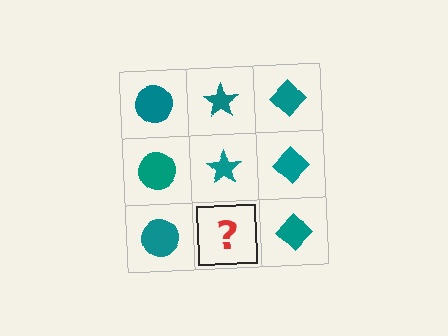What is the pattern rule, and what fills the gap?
The rule is that each column has a consistent shape. The gap should be filled with a teal star.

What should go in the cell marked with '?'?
The missing cell should contain a teal star.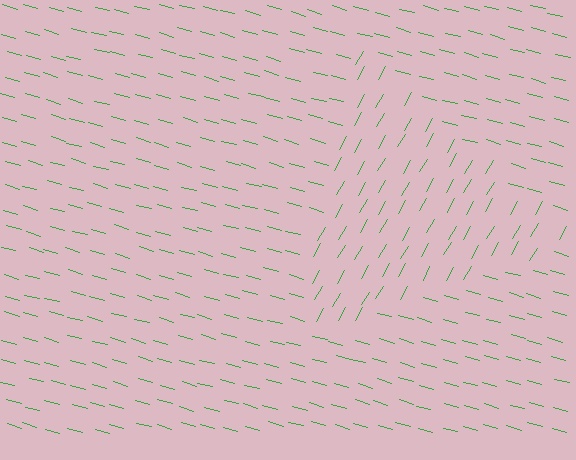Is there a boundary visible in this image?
Yes, there is a texture boundary formed by a change in line orientation.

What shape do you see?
I see a triangle.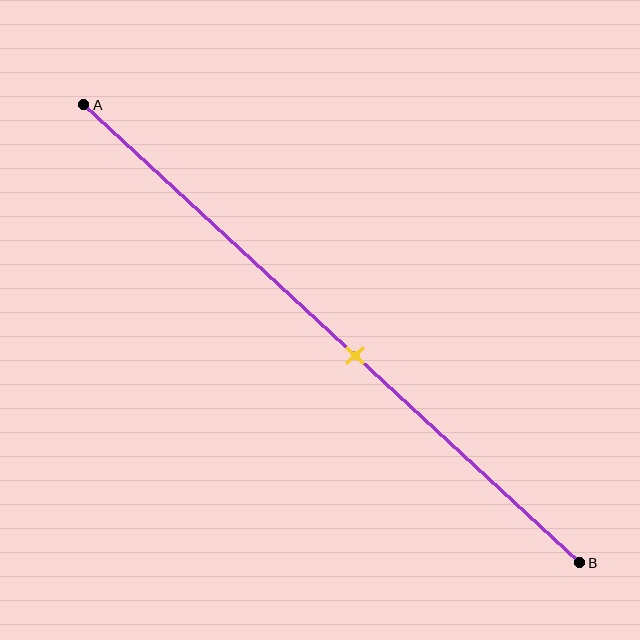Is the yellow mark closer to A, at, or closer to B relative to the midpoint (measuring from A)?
The yellow mark is closer to point B than the midpoint of segment AB.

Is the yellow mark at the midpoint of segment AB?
No, the mark is at about 55% from A, not at the 50% midpoint.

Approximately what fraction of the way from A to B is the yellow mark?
The yellow mark is approximately 55% of the way from A to B.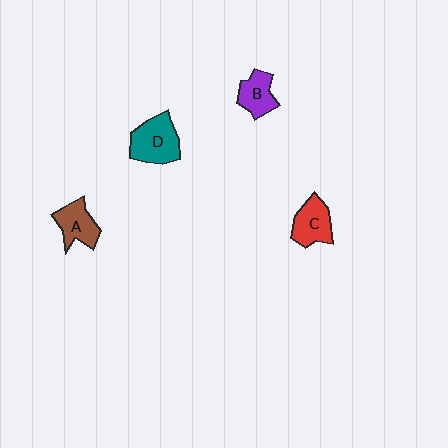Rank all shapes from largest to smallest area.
From largest to smallest: D (teal), C (red), A (brown), B (purple).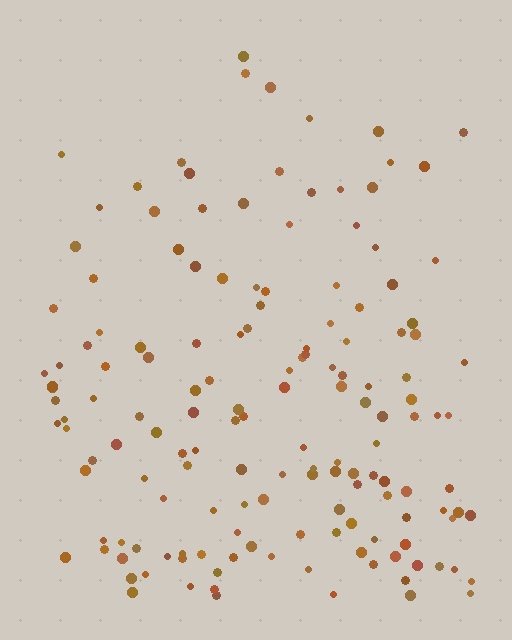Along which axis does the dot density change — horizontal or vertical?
Vertical.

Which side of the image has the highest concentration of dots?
The bottom.